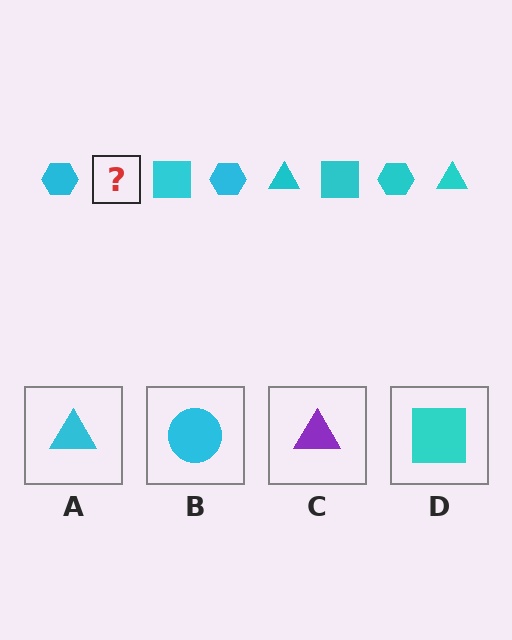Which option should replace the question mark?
Option A.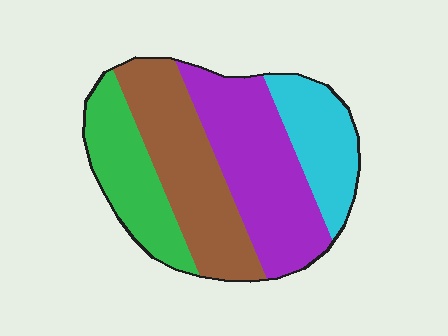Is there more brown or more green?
Brown.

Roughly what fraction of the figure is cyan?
Cyan covers around 15% of the figure.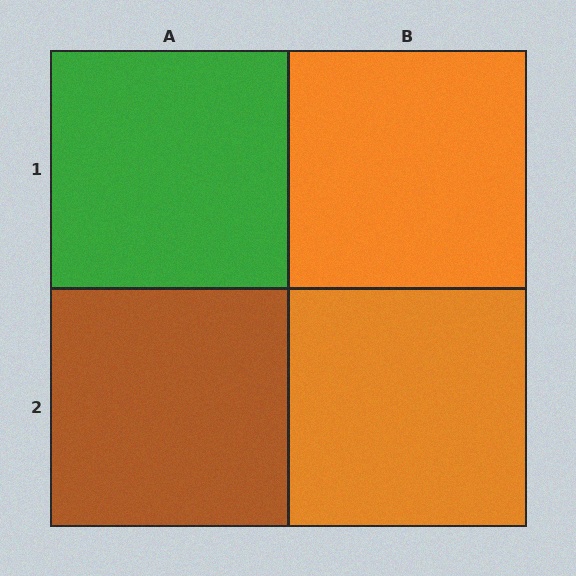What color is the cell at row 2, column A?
Brown.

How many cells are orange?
2 cells are orange.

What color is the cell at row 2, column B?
Orange.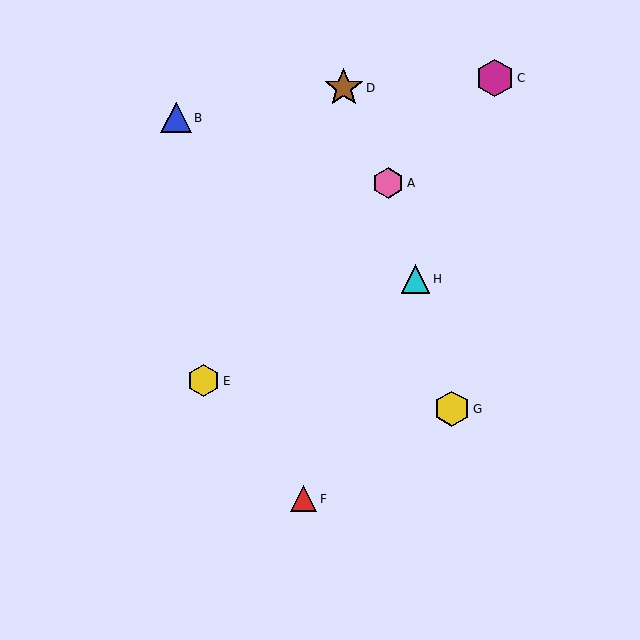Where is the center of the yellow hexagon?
The center of the yellow hexagon is at (452, 409).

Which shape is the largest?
The brown star (labeled D) is the largest.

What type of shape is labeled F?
Shape F is a red triangle.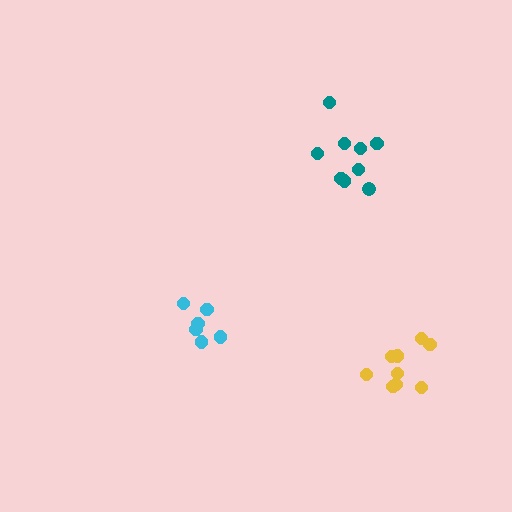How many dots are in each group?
Group 1: 6 dots, Group 2: 9 dots, Group 3: 9 dots (24 total).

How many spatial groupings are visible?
There are 3 spatial groupings.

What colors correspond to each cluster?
The clusters are colored: cyan, yellow, teal.